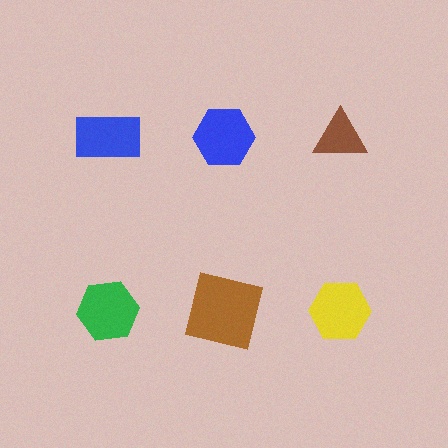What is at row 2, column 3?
A yellow hexagon.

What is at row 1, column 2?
A blue hexagon.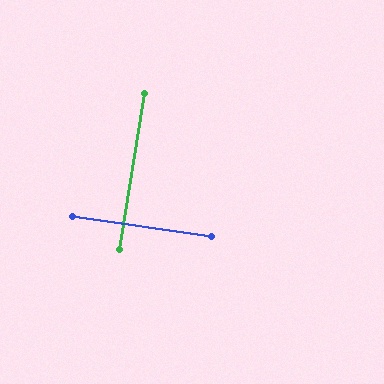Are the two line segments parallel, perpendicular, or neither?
Perpendicular — they meet at approximately 89°.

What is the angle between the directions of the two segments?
Approximately 89 degrees.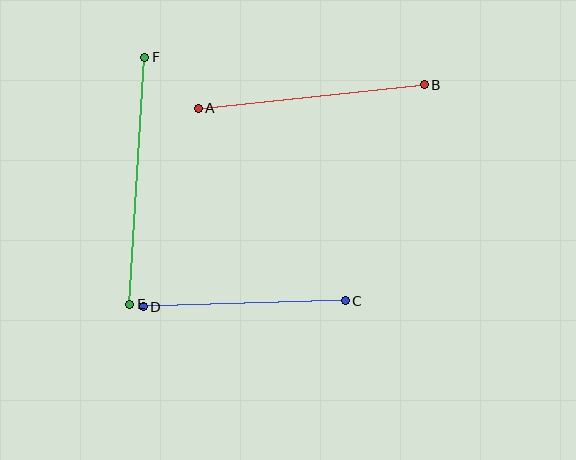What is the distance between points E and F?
The distance is approximately 247 pixels.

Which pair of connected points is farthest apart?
Points E and F are farthest apart.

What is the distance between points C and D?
The distance is approximately 202 pixels.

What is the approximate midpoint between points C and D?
The midpoint is at approximately (244, 304) pixels.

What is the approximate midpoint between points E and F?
The midpoint is at approximately (137, 181) pixels.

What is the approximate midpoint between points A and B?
The midpoint is at approximately (311, 97) pixels.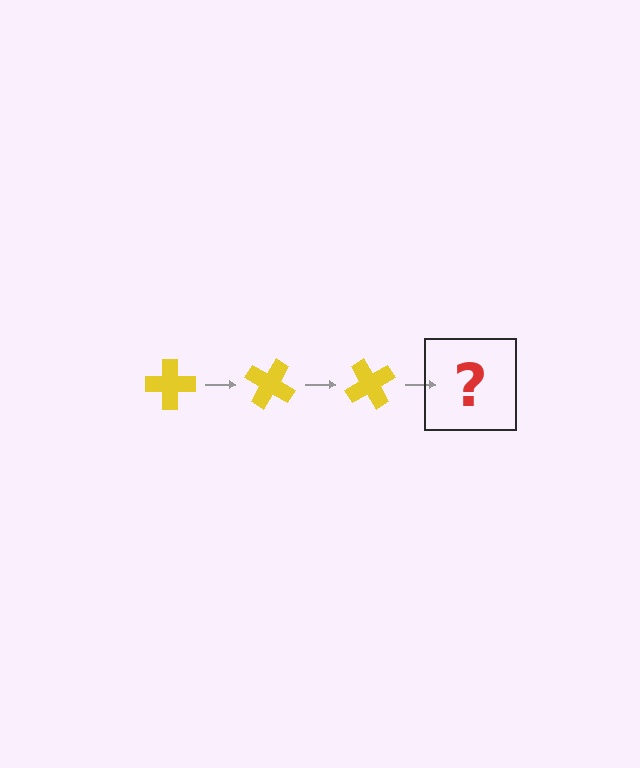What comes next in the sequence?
The next element should be a yellow cross rotated 90 degrees.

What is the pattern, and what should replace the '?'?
The pattern is that the cross rotates 30 degrees each step. The '?' should be a yellow cross rotated 90 degrees.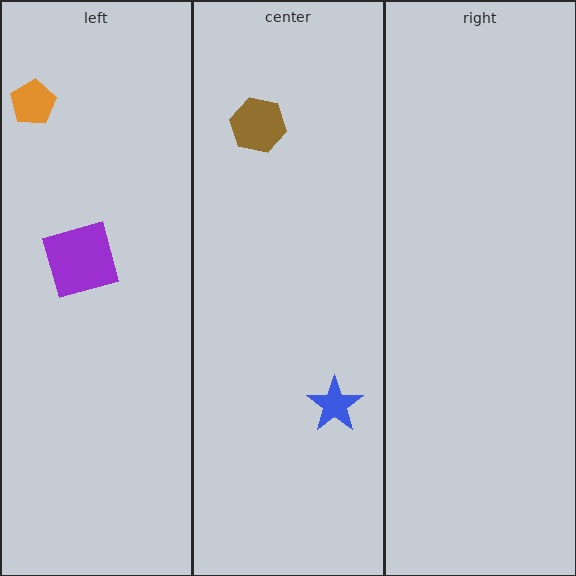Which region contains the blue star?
The center region.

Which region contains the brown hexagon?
The center region.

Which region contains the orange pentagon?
The left region.